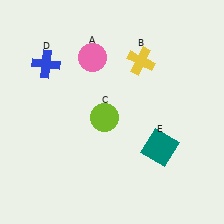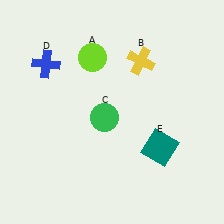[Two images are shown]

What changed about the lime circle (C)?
In Image 1, C is lime. In Image 2, it changed to green.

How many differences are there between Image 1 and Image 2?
There are 2 differences between the two images.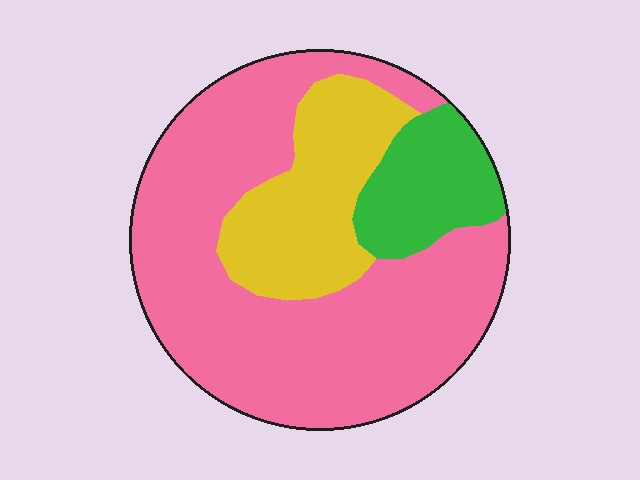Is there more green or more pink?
Pink.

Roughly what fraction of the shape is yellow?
Yellow covers about 20% of the shape.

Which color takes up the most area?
Pink, at roughly 65%.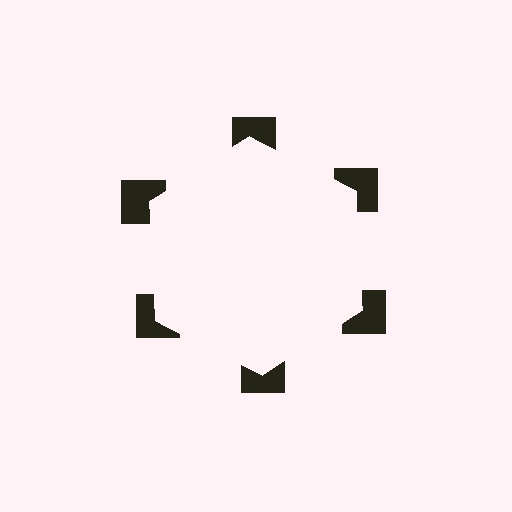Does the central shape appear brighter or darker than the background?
It typically appears slightly brighter than the background, even though no actual brightness change is drawn.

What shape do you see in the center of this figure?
An illusory hexagon — its edges are inferred from the aligned wedge cuts in the notched squares, not physically drawn.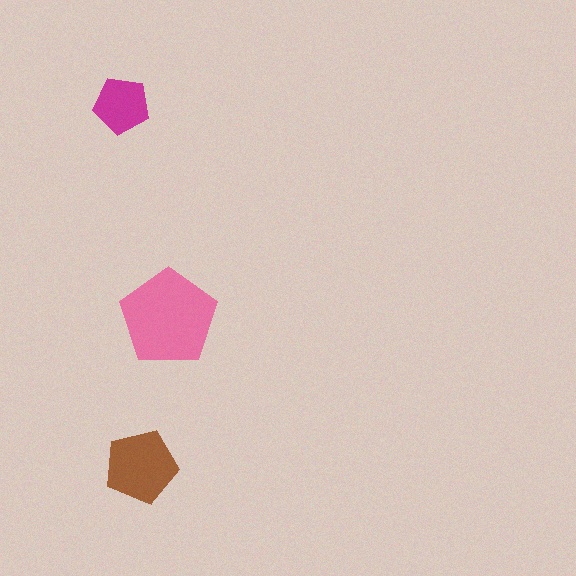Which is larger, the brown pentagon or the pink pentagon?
The pink one.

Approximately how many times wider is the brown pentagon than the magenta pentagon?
About 1.5 times wider.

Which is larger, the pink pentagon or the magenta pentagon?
The pink one.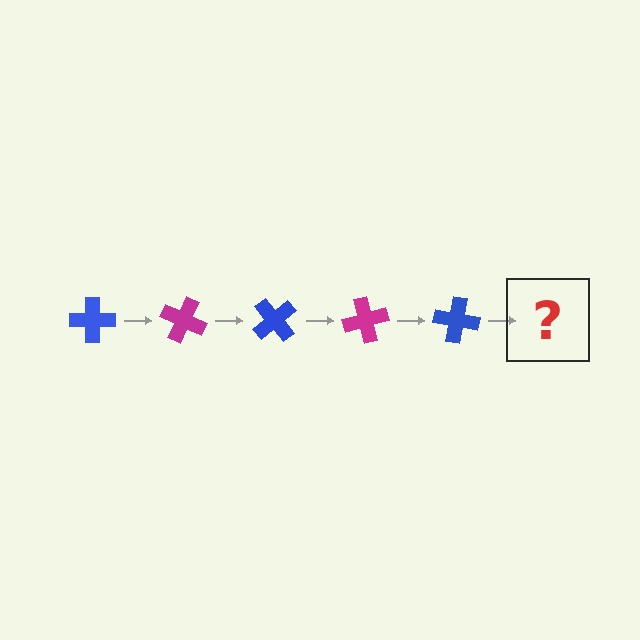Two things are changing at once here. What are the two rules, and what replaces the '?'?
The two rules are that it rotates 25 degrees each step and the color cycles through blue and magenta. The '?' should be a magenta cross, rotated 125 degrees from the start.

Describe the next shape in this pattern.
It should be a magenta cross, rotated 125 degrees from the start.